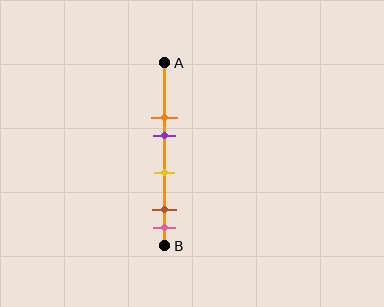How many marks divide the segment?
There are 5 marks dividing the segment.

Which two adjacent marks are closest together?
The brown and pink marks are the closest adjacent pair.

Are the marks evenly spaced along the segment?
No, the marks are not evenly spaced.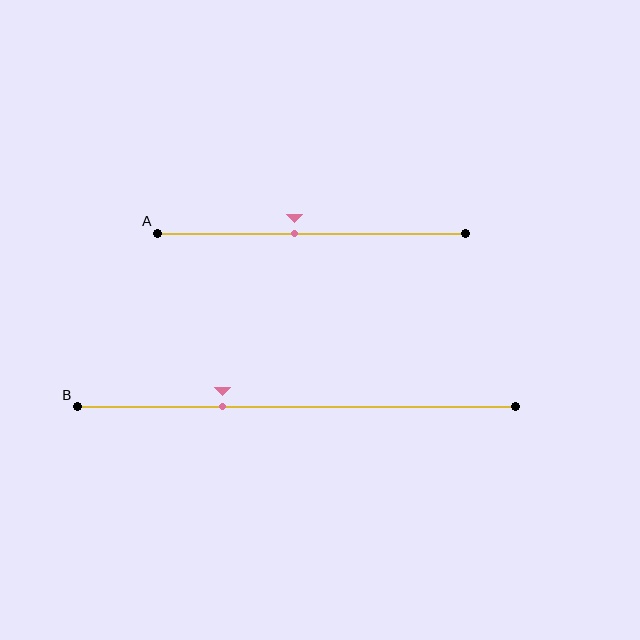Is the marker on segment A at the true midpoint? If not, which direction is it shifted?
No, the marker on segment A is shifted to the left by about 5% of the segment length.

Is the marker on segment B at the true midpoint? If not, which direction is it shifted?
No, the marker on segment B is shifted to the left by about 17% of the segment length.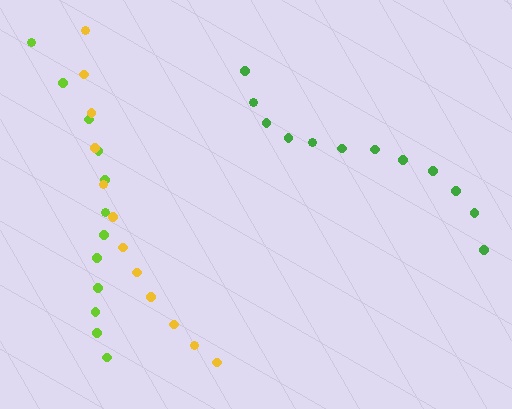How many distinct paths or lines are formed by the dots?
There are 3 distinct paths.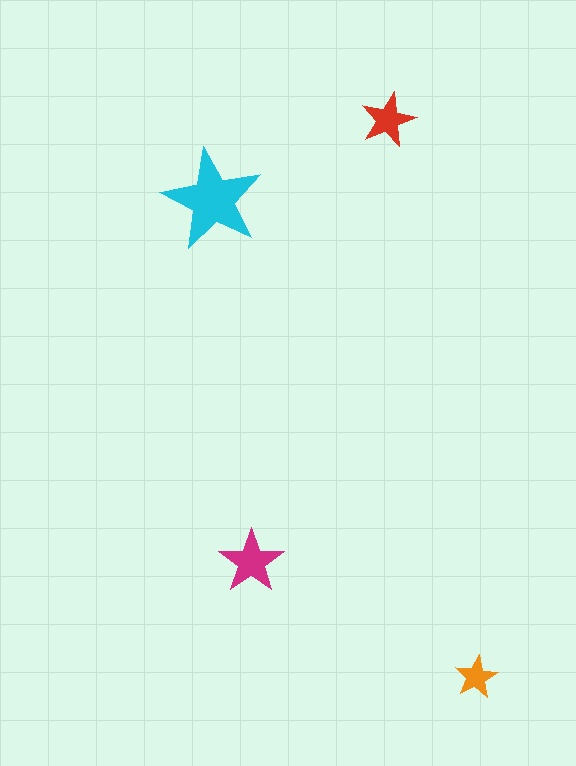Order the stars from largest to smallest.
the cyan one, the magenta one, the red one, the orange one.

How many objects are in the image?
There are 4 objects in the image.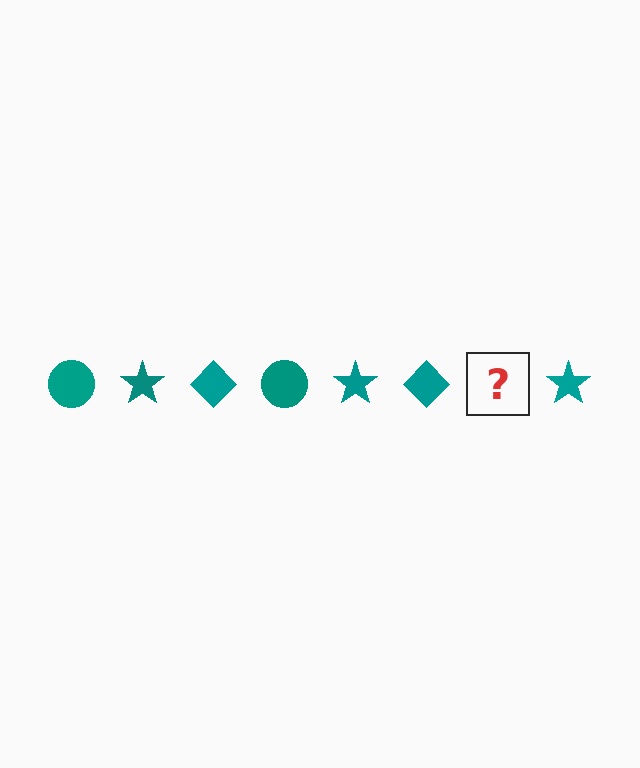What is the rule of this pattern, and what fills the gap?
The rule is that the pattern cycles through circle, star, diamond shapes in teal. The gap should be filled with a teal circle.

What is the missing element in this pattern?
The missing element is a teal circle.